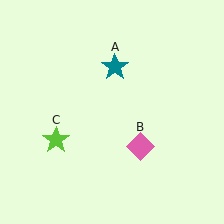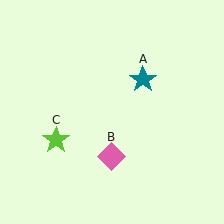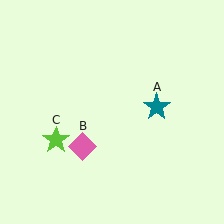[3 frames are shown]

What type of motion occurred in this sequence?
The teal star (object A), pink diamond (object B) rotated clockwise around the center of the scene.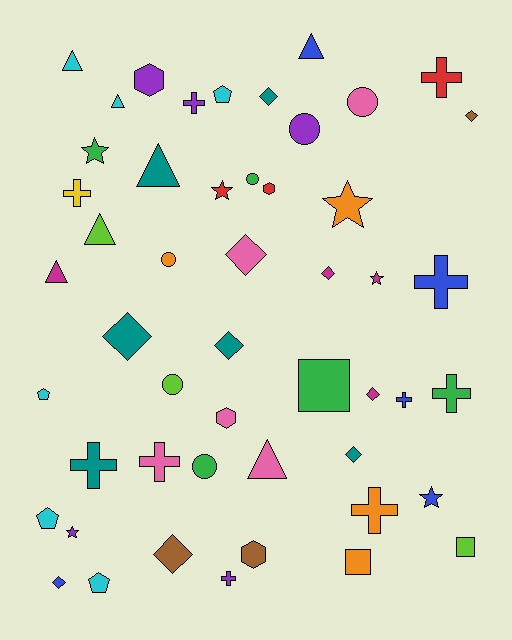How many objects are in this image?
There are 50 objects.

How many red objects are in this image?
There are 3 red objects.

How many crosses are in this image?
There are 10 crosses.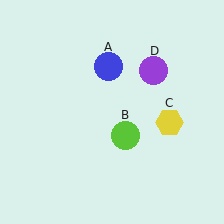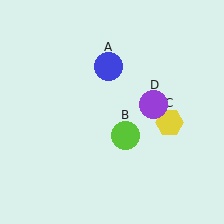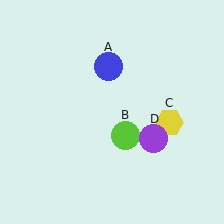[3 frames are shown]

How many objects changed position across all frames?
1 object changed position: purple circle (object D).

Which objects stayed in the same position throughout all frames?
Blue circle (object A) and lime circle (object B) and yellow hexagon (object C) remained stationary.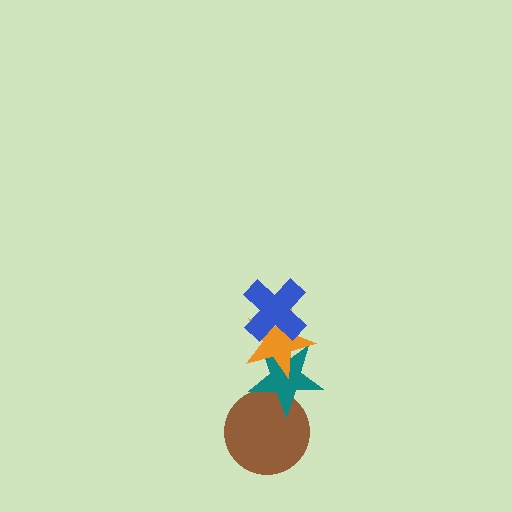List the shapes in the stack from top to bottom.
From top to bottom: the blue cross, the orange star, the teal star, the brown circle.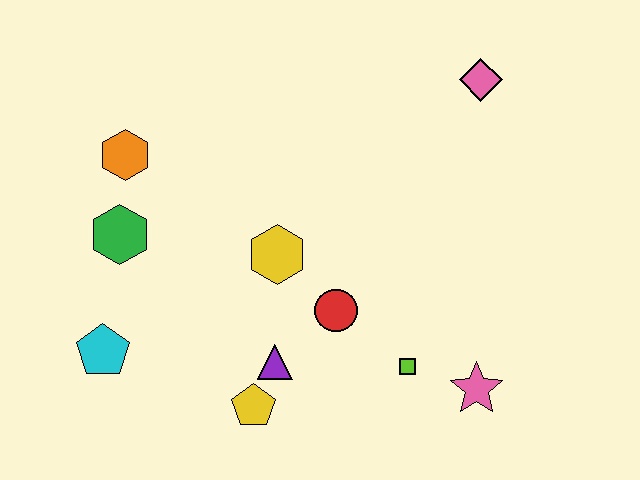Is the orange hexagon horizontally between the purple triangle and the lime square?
No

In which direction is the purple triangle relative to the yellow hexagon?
The purple triangle is below the yellow hexagon.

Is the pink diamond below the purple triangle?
No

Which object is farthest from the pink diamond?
The cyan pentagon is farthest from the pink diamond.